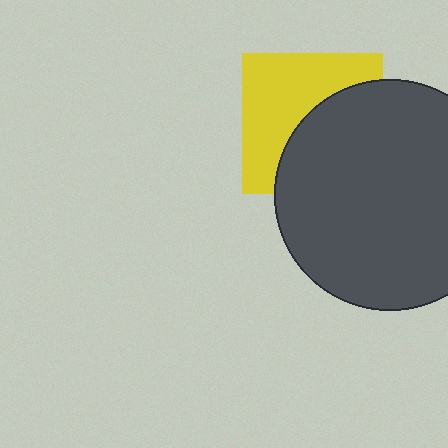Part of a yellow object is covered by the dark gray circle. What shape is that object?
It is a square.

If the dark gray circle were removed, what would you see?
You would see the complete yellow square.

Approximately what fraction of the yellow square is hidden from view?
Roughly 48% of the yellow square is hidden behind the dark gray circle.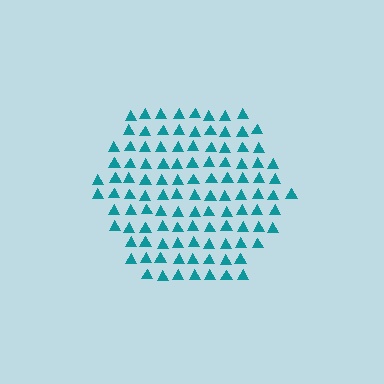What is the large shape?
The large shape is a hexagon.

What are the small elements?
The small elements are triangles.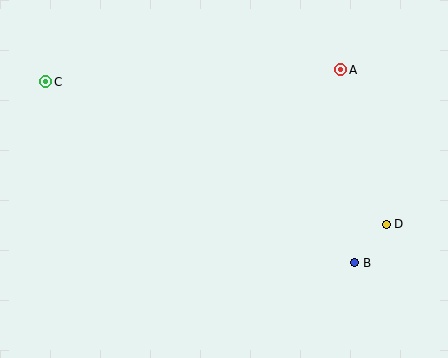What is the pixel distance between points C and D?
The distance between C and D is 369 pixels.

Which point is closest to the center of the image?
Point B at (354, 263) is closest to the center.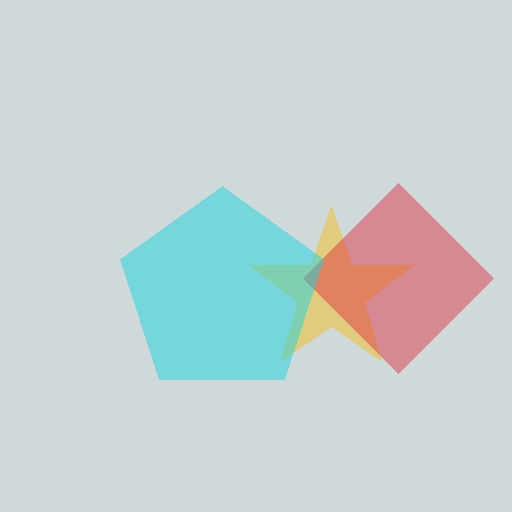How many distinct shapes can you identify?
There are 3 distinct shapes: a yellow star, a red diamond, a cyan pentagon.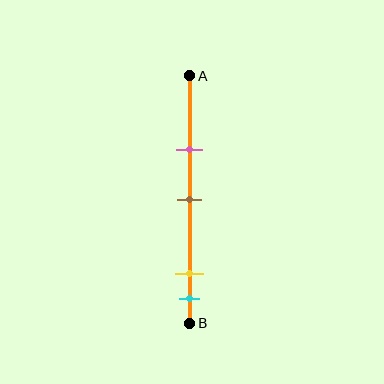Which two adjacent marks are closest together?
The yellow and cyan marks are the closest adjacent pair.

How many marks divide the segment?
There are 4 marks dividing the segment.